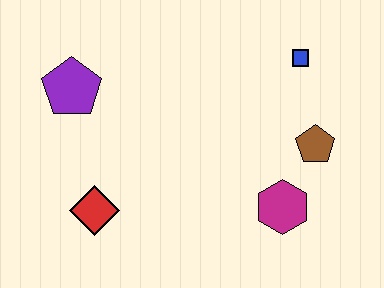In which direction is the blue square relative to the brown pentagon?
The blue square is above the brown pentagon.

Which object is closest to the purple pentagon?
The red diamond is closest to the purple pentagon.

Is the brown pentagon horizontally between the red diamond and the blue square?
No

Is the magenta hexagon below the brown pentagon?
Yes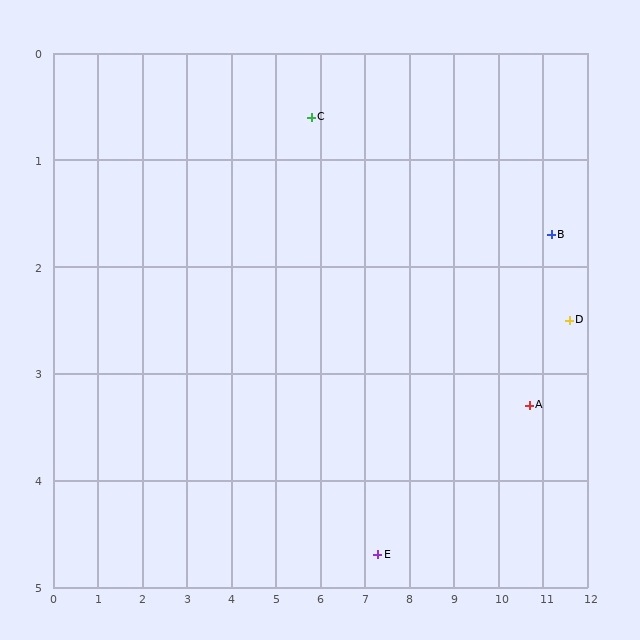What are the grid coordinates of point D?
Point D is at approximately (11.6, 2.5).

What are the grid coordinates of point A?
Point A is at approximately (10.7, 3.3).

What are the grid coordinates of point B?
Point B is at approximately (11.2, 1.7).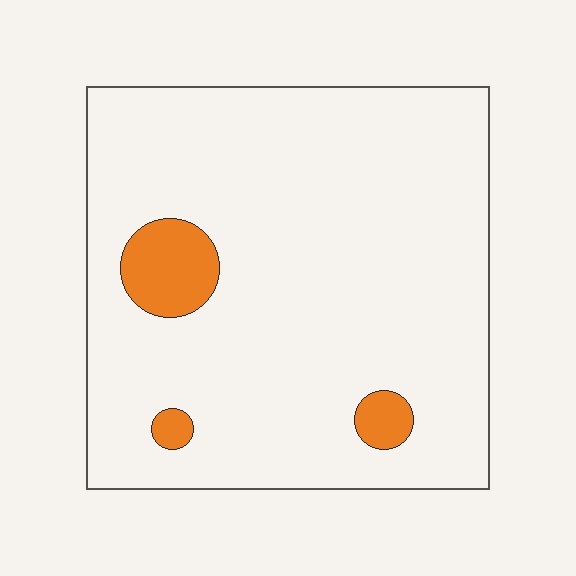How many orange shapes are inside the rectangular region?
3.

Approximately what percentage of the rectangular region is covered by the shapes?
Approximately 5%.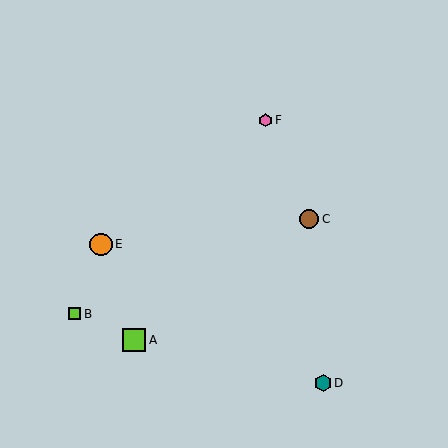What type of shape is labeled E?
Shape E is an orange circle.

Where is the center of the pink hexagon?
The center of the pink hexagon is at (265, 120).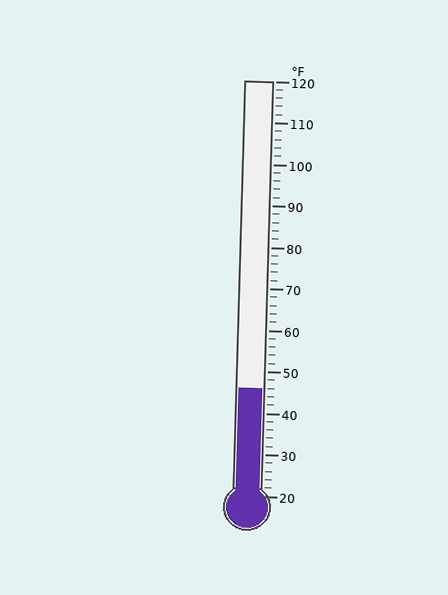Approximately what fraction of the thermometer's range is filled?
The thermometer is filled to approximately 25% of its range.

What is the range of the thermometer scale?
The thermometer scale ranges from 20°F to 120°F.